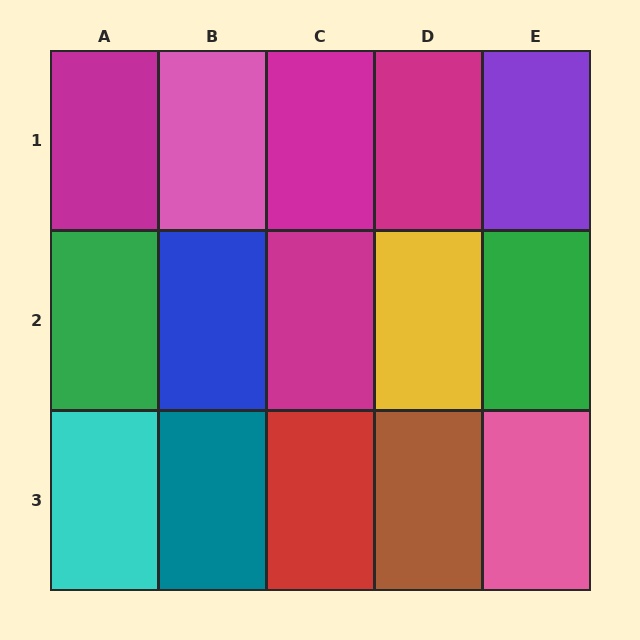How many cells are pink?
2 cells are pink.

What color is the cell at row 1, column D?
Magenta.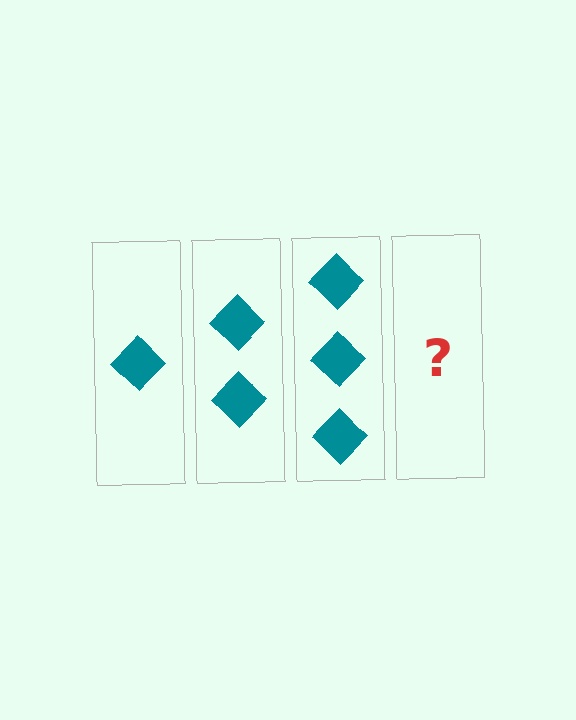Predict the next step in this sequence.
The next step is 4 diamonds.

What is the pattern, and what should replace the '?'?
The pattern is that each step adds one more diamond. The '?' should be 4 diamonds.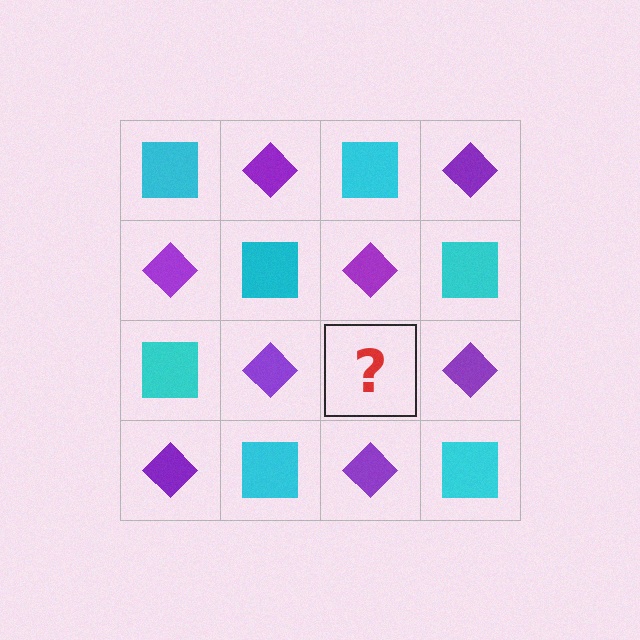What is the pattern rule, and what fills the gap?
The rule is that it alternates cyan square and purple diamond in a checkerboard pattern. The gap should be filled with a cyan square.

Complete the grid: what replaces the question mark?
The question mark should be replaced with a cyan square.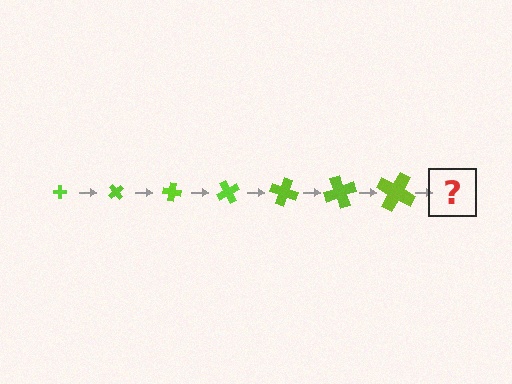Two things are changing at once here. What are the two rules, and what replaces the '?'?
The two rules are that the cross grows larger each step and it rotates 50 degrees each step. The '?' should be a cross, larger than the previous one and rotated 350 degrees from the start.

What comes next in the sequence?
The next element should be a cross, larger than the previous one and rotated 350 degrees from the start.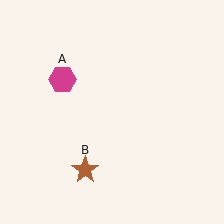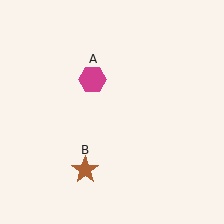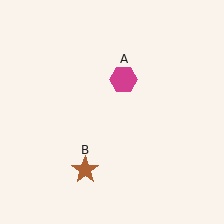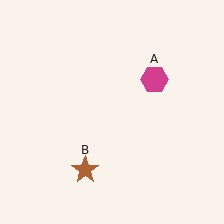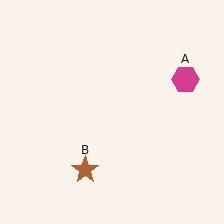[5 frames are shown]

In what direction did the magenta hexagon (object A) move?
The magenta hexagon (object A) moved right.